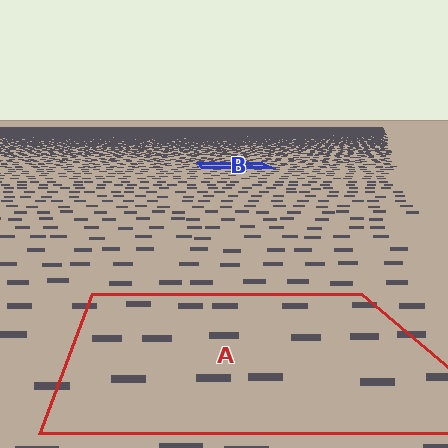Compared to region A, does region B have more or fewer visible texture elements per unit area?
Region B has more texture elements per unit area — they are packed more densely because it is farther away.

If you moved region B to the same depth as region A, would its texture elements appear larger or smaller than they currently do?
They would appear larger. At a closer depth, the same texture elements are projected at a bigger on-screen size.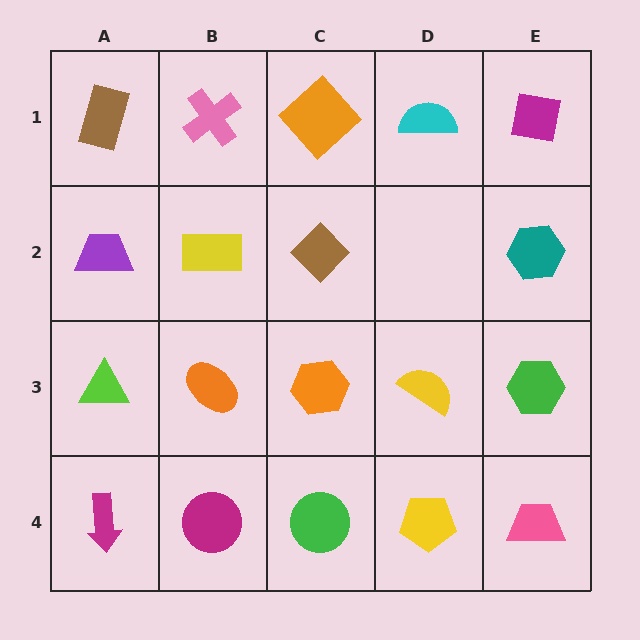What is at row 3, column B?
An orange ellipse.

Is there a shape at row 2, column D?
No, that cell is empty.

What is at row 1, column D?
A cyan semicircle.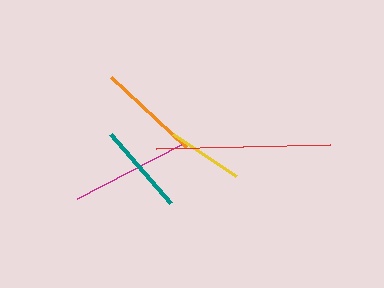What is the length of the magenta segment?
The magenta segment is approximately 116 pixels long.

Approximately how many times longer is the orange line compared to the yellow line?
The orange line is approximately 1.4 times the length of the yellow line.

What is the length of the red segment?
The red segment is approximately 175 pixels long.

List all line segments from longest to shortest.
From longest to shortest: red, magenta, orange, teal, yellow.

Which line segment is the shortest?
The yellow line is the shortest at approximately 76 pixels.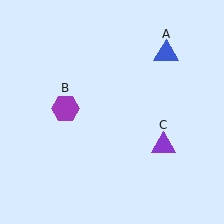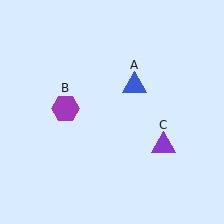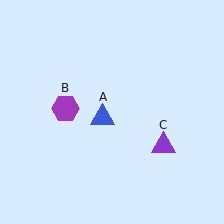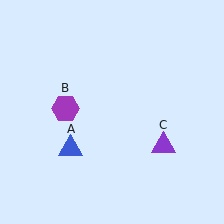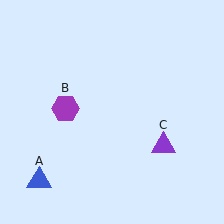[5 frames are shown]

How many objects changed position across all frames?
1 object changed position: blue triangle (object A).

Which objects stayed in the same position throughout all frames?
Purple hexagon (object B) and purple triangle (object C) remained stationary.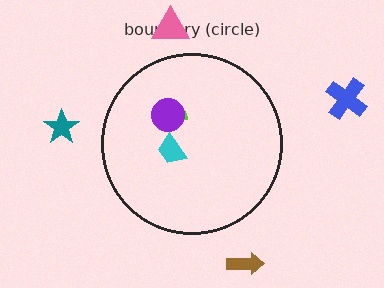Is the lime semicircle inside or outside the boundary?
Inside.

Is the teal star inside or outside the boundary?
Outside.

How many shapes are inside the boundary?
3 inside, 4 outside.